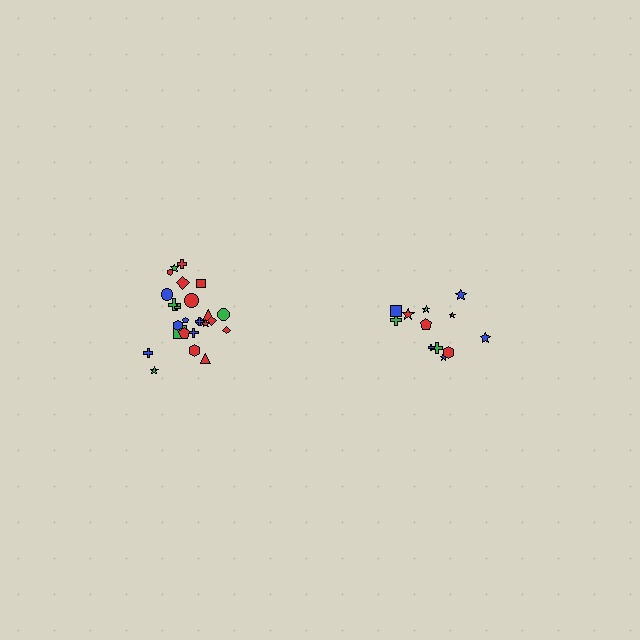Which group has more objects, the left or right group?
The left group.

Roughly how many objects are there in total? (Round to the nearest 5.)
Roughly 35 objects in total.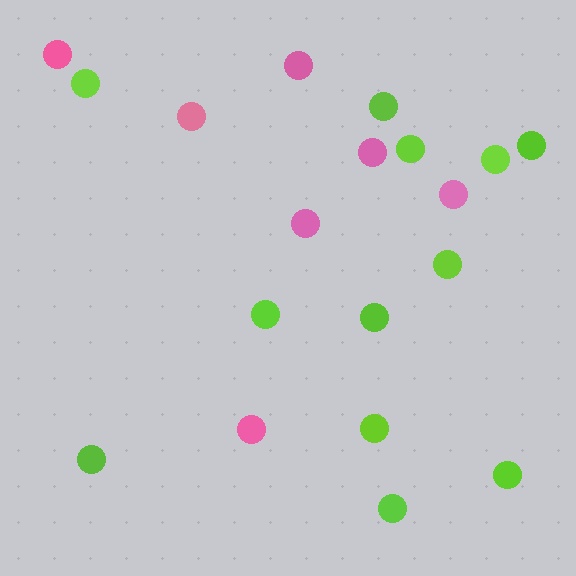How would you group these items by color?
There are 2 groups: one group of lime circles (12) and one group of pink circles (7).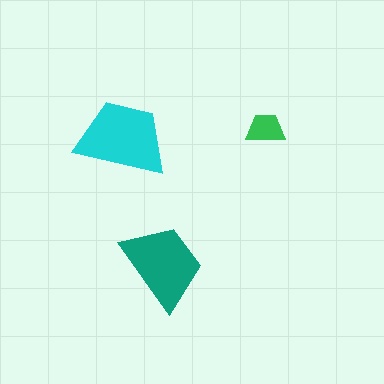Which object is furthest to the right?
The green trapezoid is rightmost.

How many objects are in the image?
There are 3 objects in the image.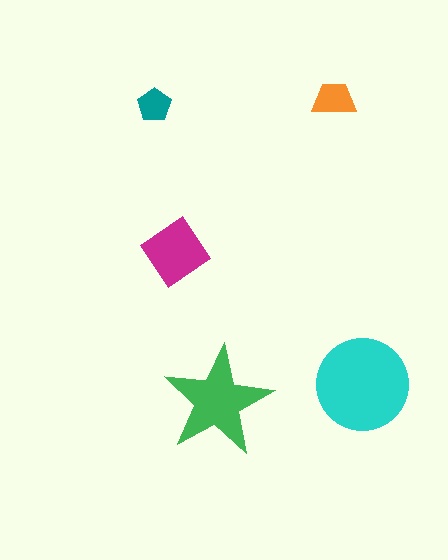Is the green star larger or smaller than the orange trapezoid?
Larger.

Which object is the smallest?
The teal pentagon.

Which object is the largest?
The cyan circle.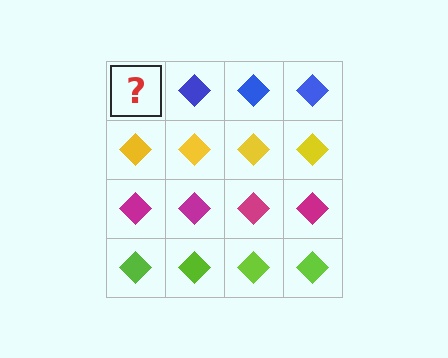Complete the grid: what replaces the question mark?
The question mark should be replaced with a blue diamond.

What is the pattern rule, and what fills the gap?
The rule is that each row has a consistent color. The gap should be filled with a blue diamond.